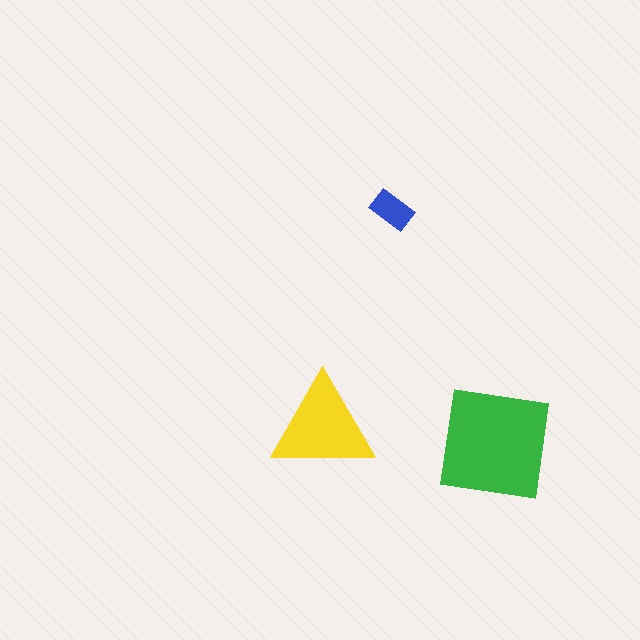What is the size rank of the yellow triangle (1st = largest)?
2nd.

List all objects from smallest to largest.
The blue rectangle, the yellow triangle, the green square.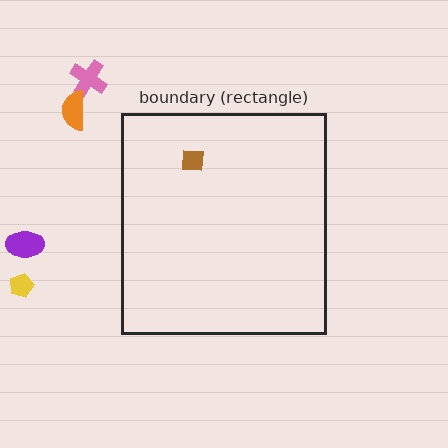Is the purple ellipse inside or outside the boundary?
Outside.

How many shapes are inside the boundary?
1 inside, 4 outside.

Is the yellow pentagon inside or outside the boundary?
Outside.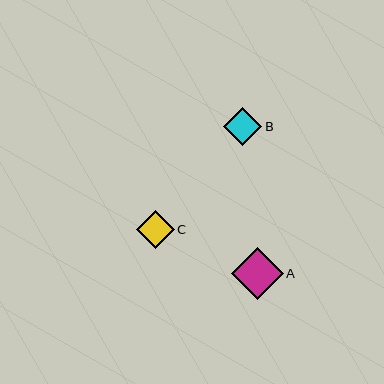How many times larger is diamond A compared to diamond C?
Diamond A is approximately 1.4 times the size of diamond C.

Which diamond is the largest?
Diamond A is the largest with a size of approximately 52 pixels.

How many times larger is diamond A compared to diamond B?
Diamond A is approximately 1.4 times the size of diamond B.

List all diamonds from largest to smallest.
From largest to smallest: A, C, B.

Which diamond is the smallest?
Diamond B is the smallest with a size of approximately 38 pixels.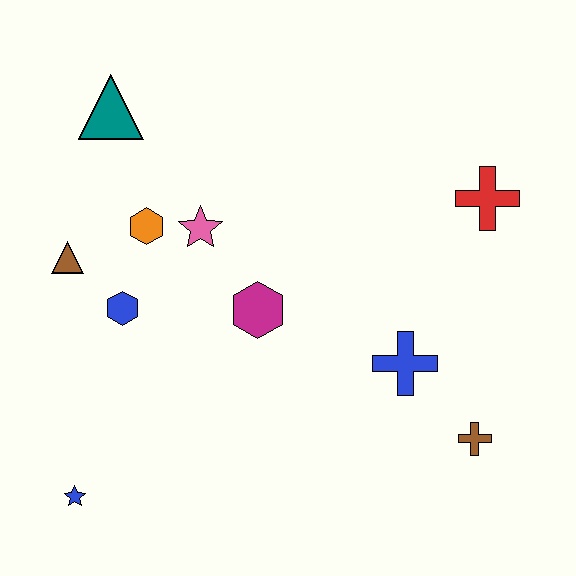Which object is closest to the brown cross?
The blue cross is closest to the brown cross.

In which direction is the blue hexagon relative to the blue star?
The blue hexagon is above the blue star.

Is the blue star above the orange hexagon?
No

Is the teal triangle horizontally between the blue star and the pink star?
Yes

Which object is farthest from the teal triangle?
The brown cross is farthest from the teal triangle.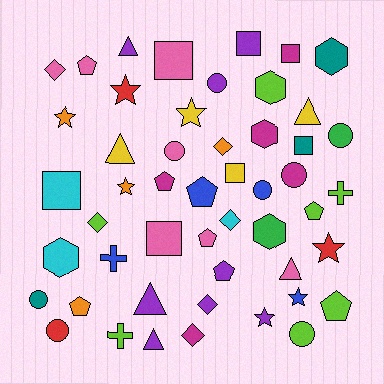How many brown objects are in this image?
There are no brown objects.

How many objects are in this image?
There are 50 objects.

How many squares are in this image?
There are 7 squares.